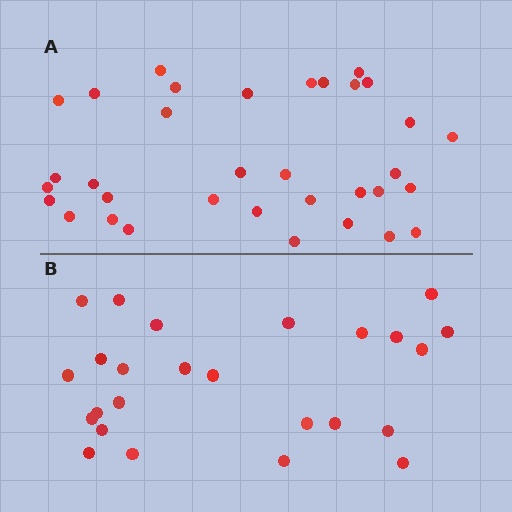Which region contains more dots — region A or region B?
Region A (the top region) has more dots.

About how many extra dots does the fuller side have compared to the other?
Region A has roughly 8 or so more dots than region B.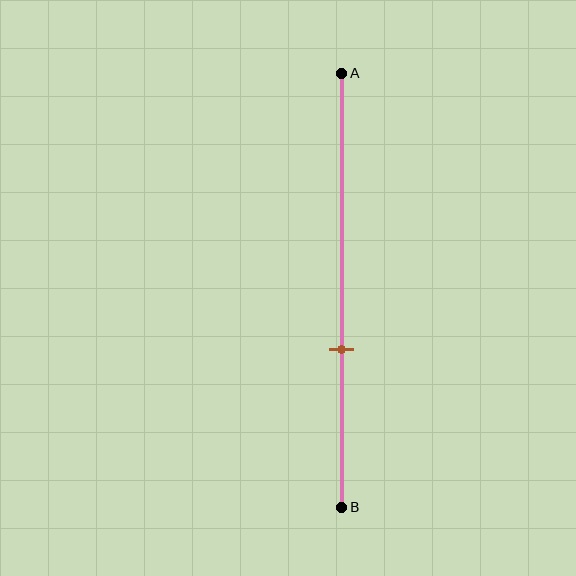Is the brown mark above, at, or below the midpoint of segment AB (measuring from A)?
The brown mark is below the midpoint of segment AB.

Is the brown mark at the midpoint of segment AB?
No, the mark is at about 65% from A, not at the 50% midpoint.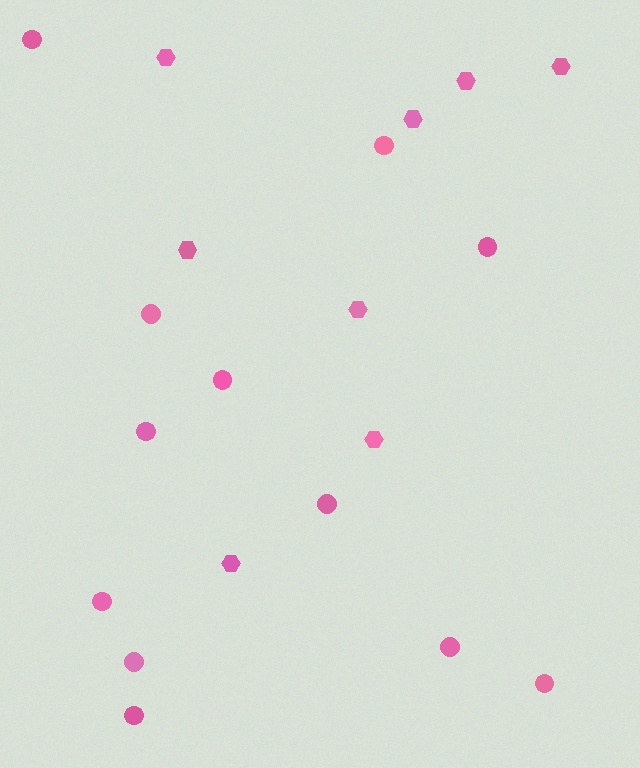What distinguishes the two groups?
There are 2 groups: one group of hexagons (8) and one group of circles (12).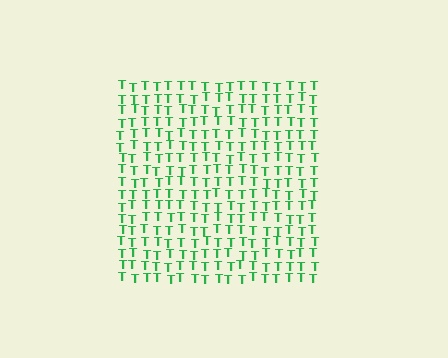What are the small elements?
The small elements are letter T's.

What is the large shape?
The large shape is a square.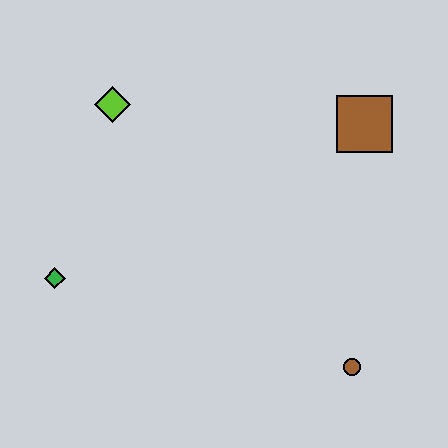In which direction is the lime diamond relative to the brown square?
The lime diamond is to the left of the brown square.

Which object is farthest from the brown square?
The green diamond is farthest from the brown square.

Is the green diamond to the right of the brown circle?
No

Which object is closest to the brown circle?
The brown square is closest to the brown circle.